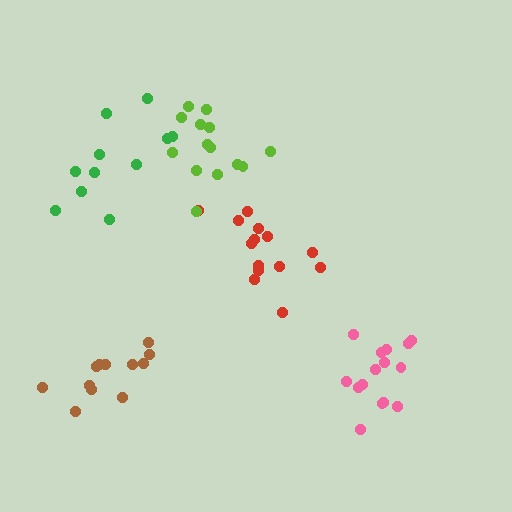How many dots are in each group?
Group 1: 14 dots, Group 2: 11 dots, Group 3: 14 dots, Group 4: 12 dots, Group 5: 15 dots (66 total).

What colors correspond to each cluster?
The clusters are colored: red, green, lime, brown, pink.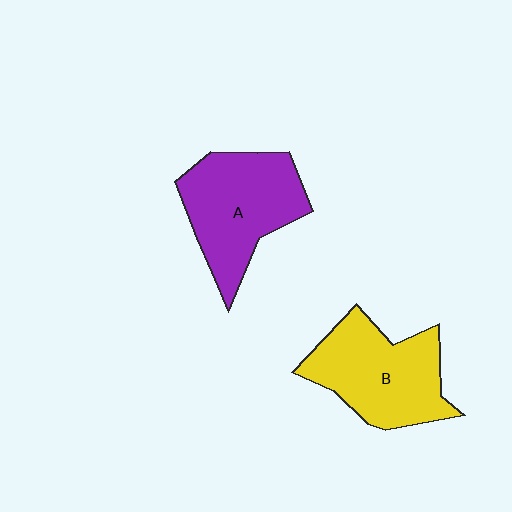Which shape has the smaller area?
Shape B (yellow).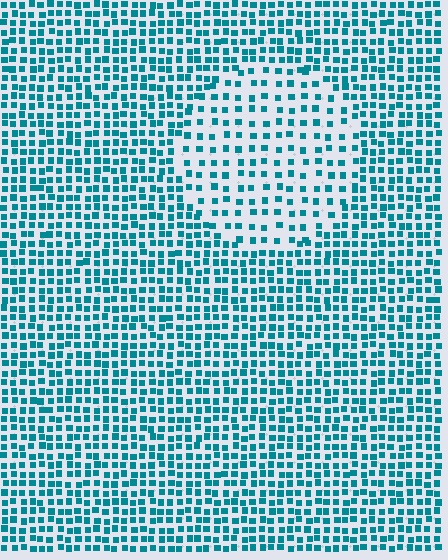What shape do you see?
I see a circle.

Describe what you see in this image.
The image contains small teal elements arranged at two different densities. A circle-shaped region is visible where the elements are less densely packed than the surrounding area.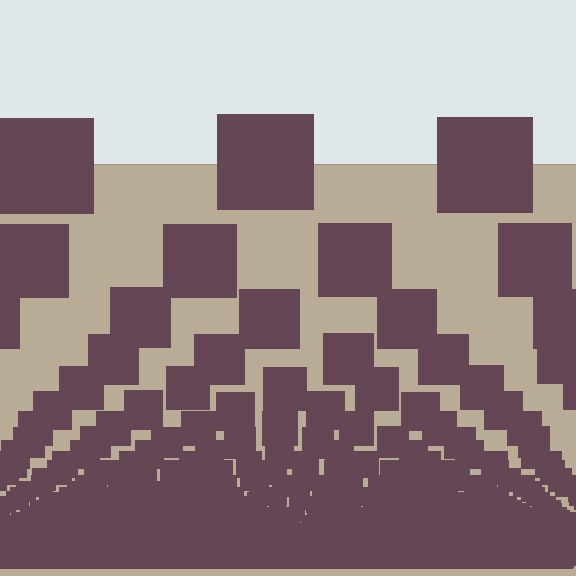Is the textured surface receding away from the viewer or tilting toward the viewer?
The surface appears to tilt toward the viewer. Texture elements get larger and sparser toward the top.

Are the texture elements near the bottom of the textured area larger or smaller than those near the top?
Smaller. The gradient is inverted — elements near the bottom are smaller and denser.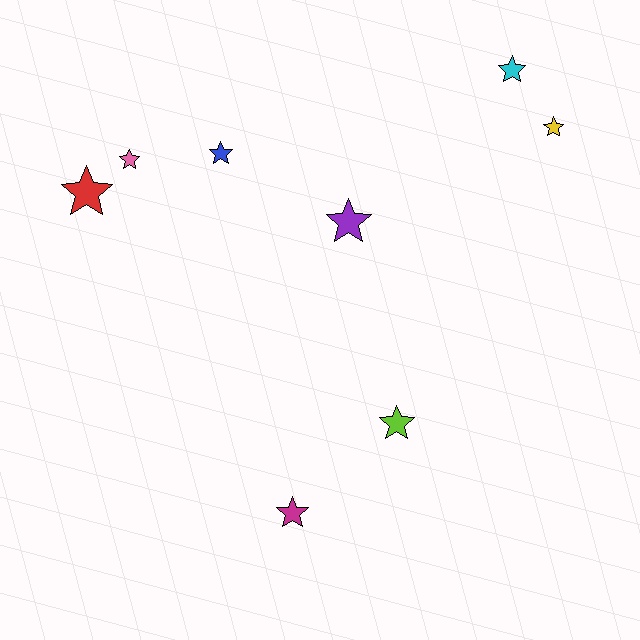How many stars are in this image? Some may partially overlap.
There are 8 stars.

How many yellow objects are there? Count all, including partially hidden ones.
There is 1 yellow object.